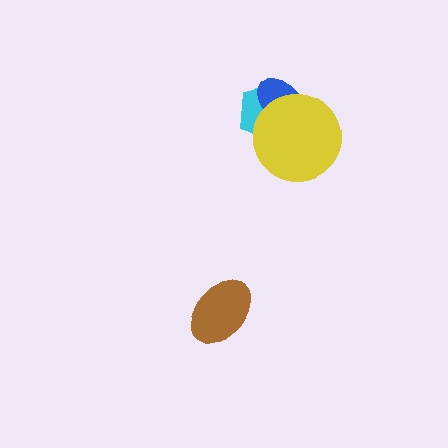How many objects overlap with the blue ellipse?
2 objects overlap with the blue ellipse.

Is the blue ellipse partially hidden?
Yes, it is partially covered by another shape.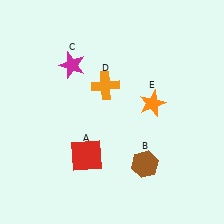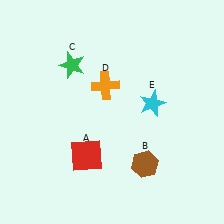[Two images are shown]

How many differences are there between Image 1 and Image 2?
There are 2 differences between the two images.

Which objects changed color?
C changed from magenta to green. E changed from orange to cyan.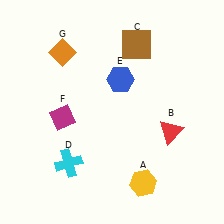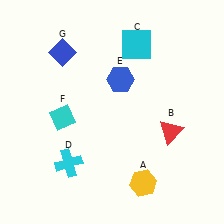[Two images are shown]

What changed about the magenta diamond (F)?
In Image 1, F is magenta. In Image 2, it changed to cyan.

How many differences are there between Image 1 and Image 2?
There are 3 differences between the two images.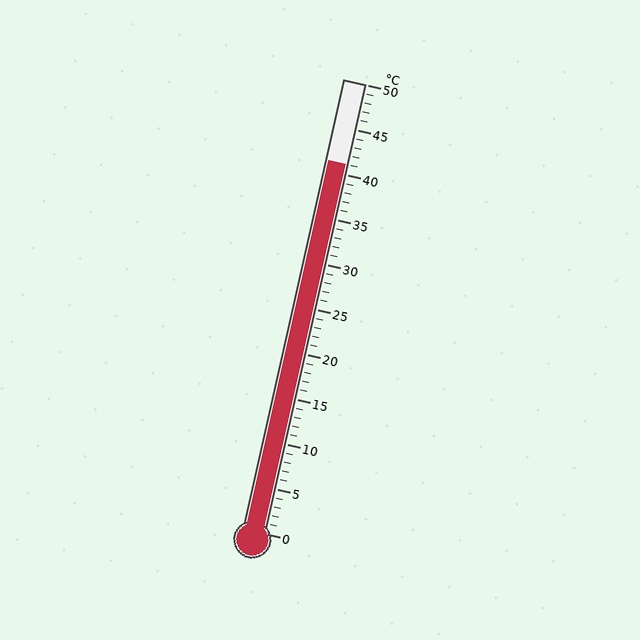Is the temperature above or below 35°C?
The temperature is above 35°C.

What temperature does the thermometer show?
The thermometer shows approximately 41°C.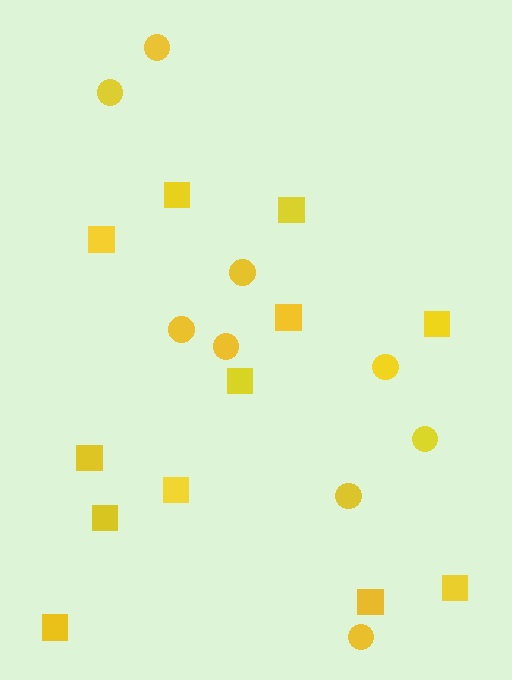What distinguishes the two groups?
There are 2 groups: one group of squares (12) and one group of circles (9).